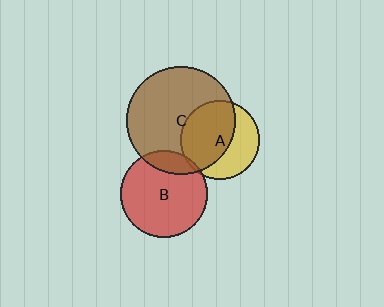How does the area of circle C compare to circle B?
Approximately 1.5 times.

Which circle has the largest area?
Circle C (brown).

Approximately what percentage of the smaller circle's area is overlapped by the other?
Approximately 5%.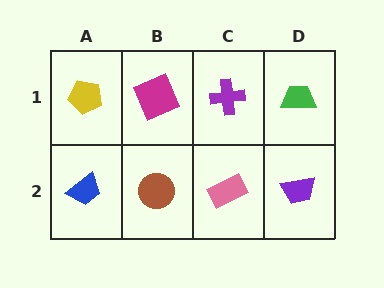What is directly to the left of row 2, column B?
A blue trapezoid.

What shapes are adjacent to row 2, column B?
A magenta square (row 1, column B), a blue trapezoid (row 2, column A), a pink rectangle (row 2, column C).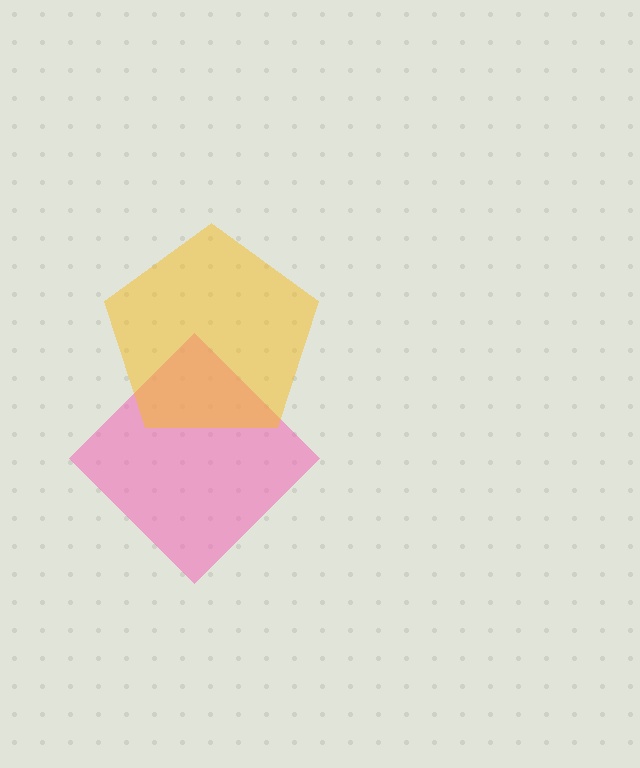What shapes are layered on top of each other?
The layered shapes are: a pink diamond, a yellow pentagon.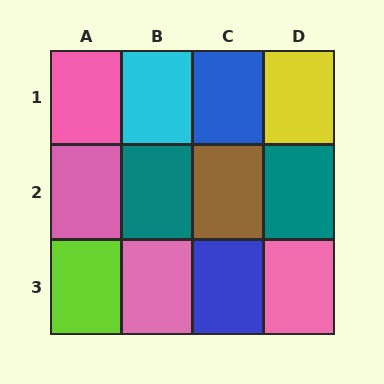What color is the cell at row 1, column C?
Blue.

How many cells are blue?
2 cells are blue.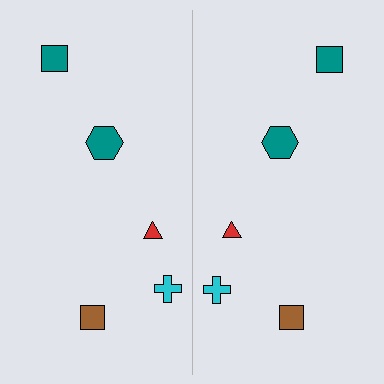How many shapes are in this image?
There are 10 shapes in this image.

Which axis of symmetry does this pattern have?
The pattern has a vertical axis of symmetry running through the center of the image.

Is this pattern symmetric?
Yes, this pattern has bilateral (reflection) symmetry.